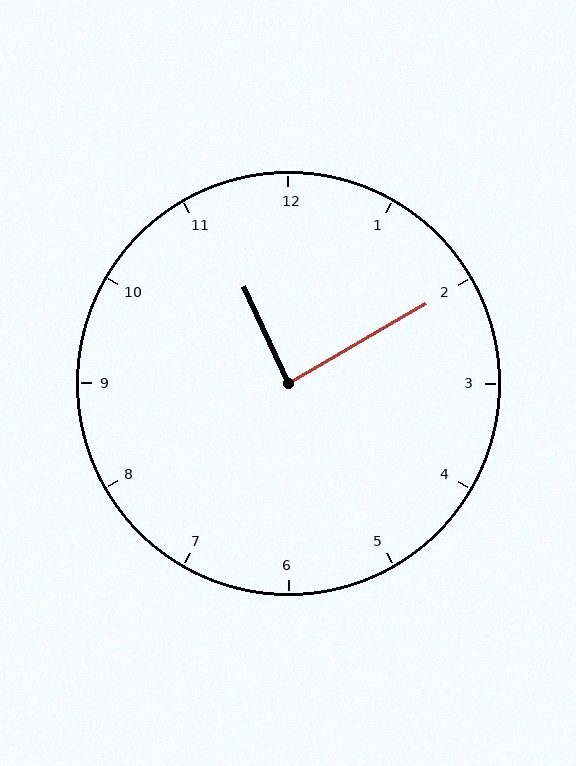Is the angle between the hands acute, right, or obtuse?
It is right.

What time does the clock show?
11:10.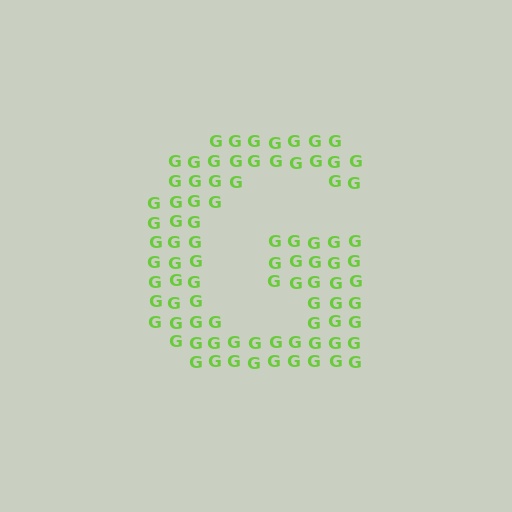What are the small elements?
The small elements are letter G's.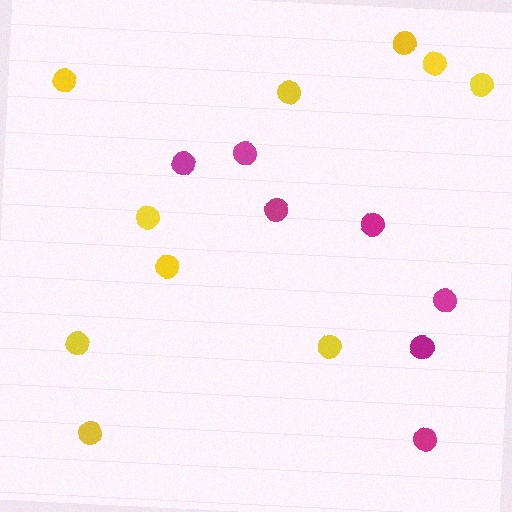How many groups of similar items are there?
There are 2 groups: one group of magenta circles (7) and one group of yellow circles (10).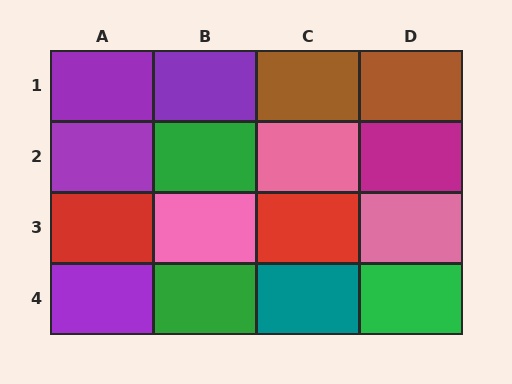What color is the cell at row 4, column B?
Green.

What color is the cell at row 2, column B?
Green.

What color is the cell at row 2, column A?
Purple.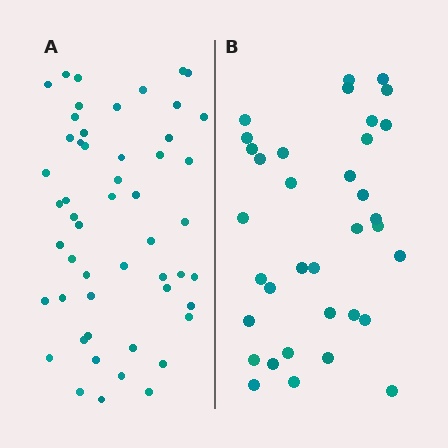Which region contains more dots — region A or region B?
Region A (the left region) has more dots.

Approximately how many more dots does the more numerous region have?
Region A has approximately 15 more dots than region B.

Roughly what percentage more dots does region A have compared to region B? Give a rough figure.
About 50% more.